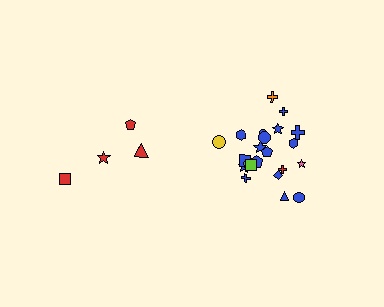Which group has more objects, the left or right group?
The right group.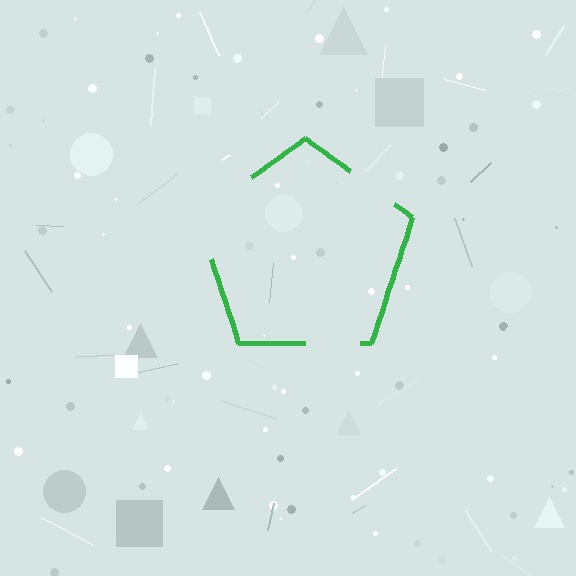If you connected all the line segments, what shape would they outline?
They would outline a pentagon.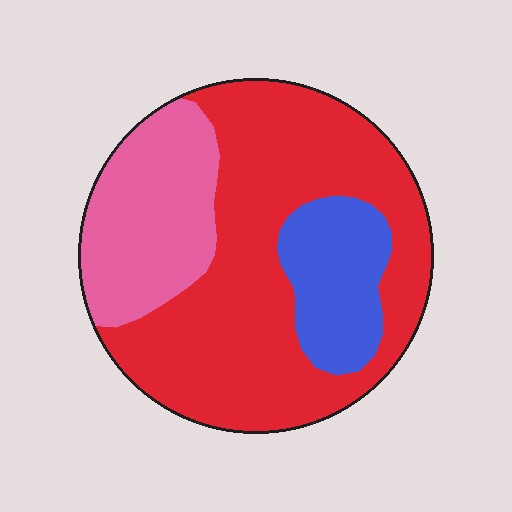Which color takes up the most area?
Red, at roughly 60%.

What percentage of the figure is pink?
Pink takes up less than a quarter of the figure.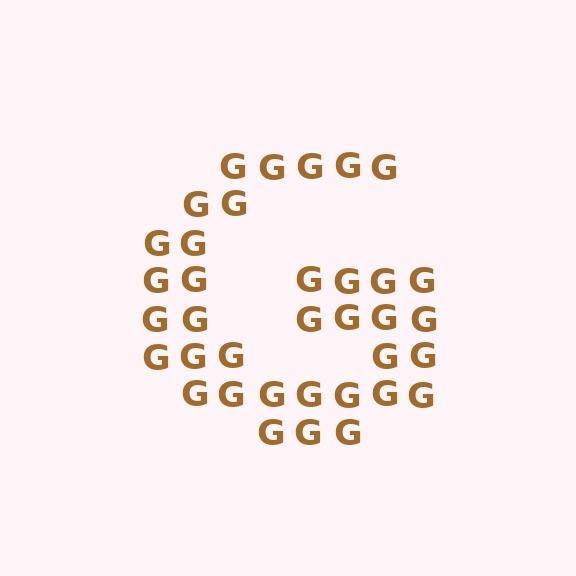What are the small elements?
The small elements are letter G's.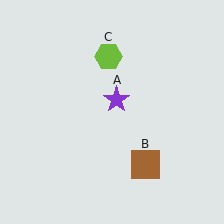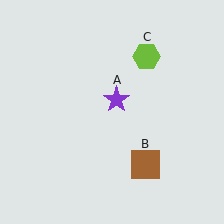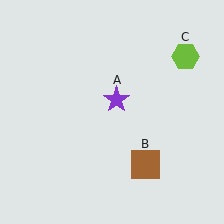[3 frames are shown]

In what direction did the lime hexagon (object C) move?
The lime hexagon (object C) moved right.